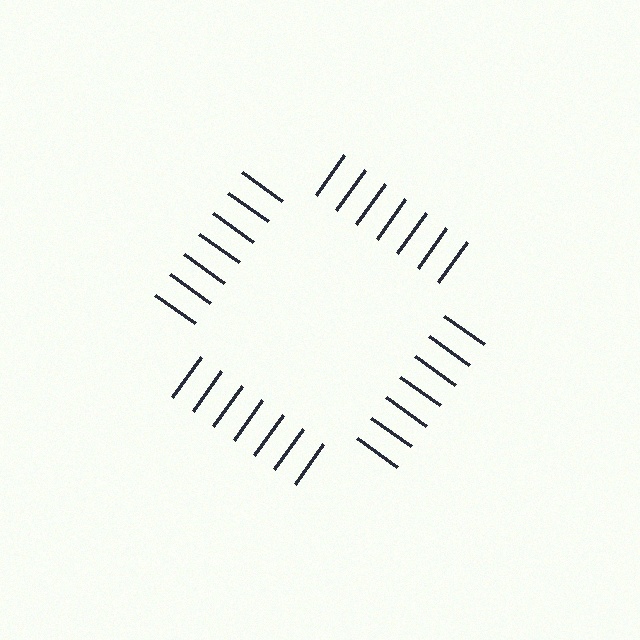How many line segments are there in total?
28 — 7 along each of the 4 edges.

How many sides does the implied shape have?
4 sides — the line-ends trace a square.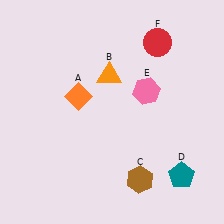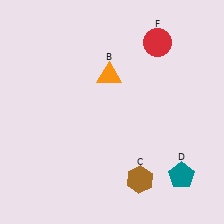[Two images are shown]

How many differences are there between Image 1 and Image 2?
There are 2 differences between the two images.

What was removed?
The orange diamond (A), the pink hexagon (E) were removed in Image 2.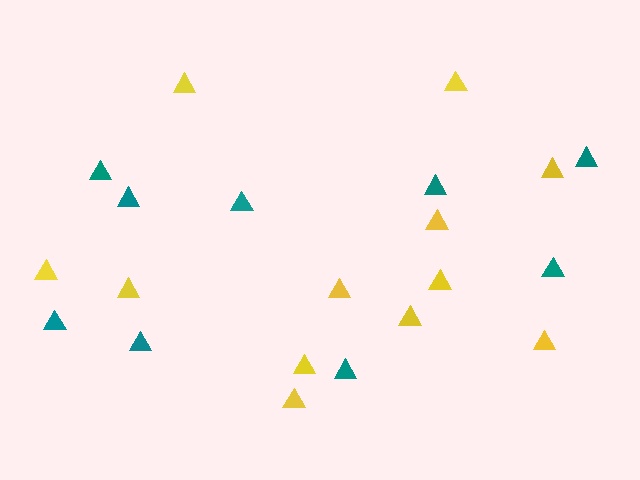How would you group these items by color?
There are 2 groups: one group of yellow triangles (12) and one group of teal triangles (9).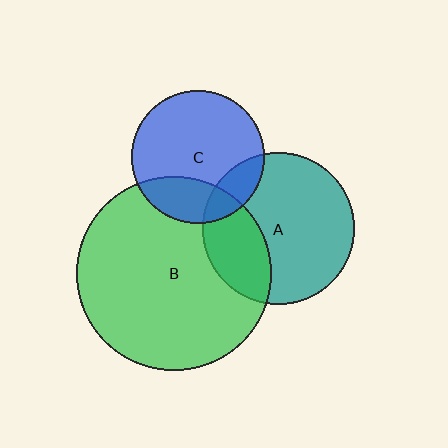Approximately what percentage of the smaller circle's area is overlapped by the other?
Approximately 15%.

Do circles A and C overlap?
Yes.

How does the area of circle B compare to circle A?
Approximately 1.6 times.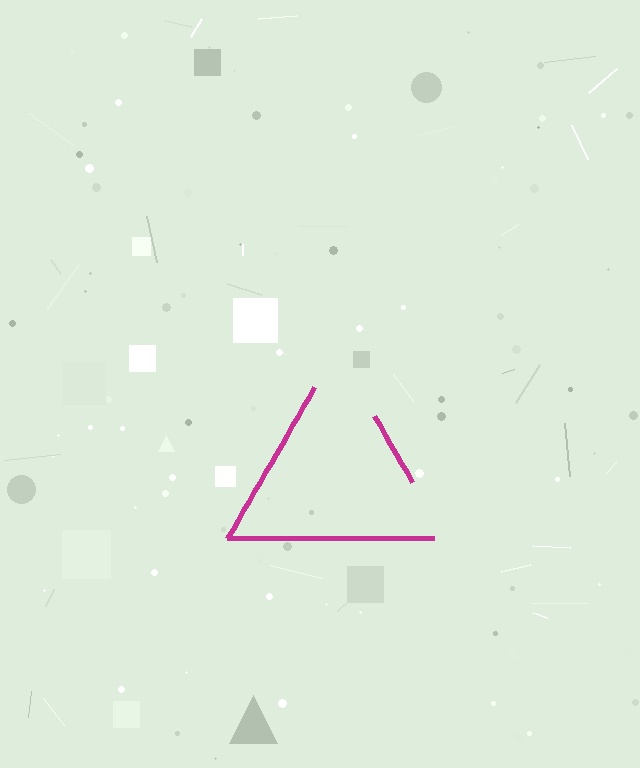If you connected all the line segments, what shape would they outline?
They would outline a triangle.